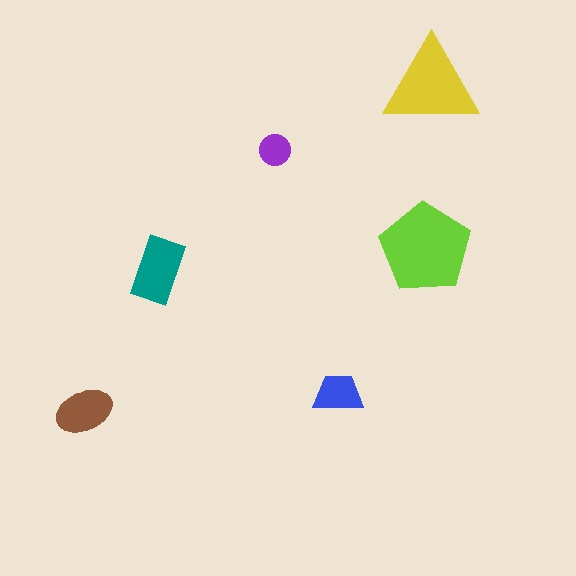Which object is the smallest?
The purple circle.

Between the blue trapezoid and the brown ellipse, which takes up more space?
The brown ellipse.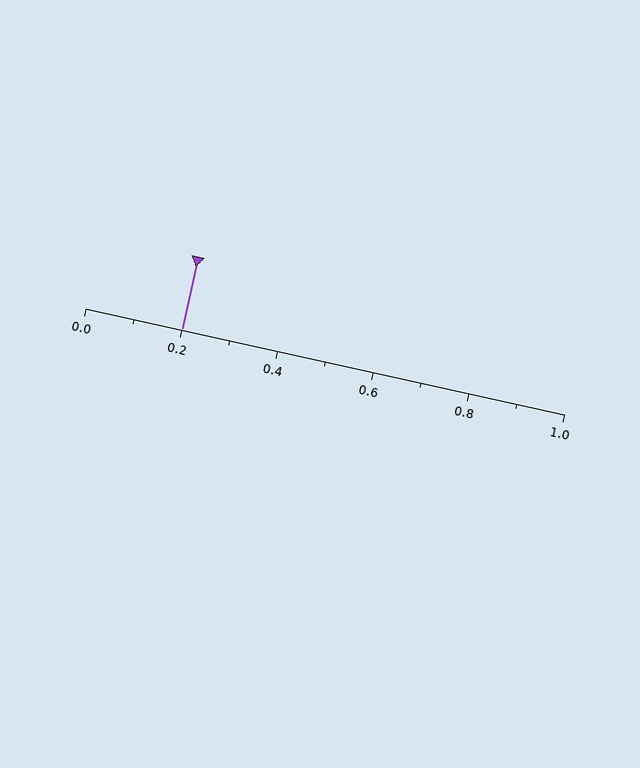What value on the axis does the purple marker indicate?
The marker indicates approximately 0.2.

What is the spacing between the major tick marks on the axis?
The major ticks are spaced 0.2 apart.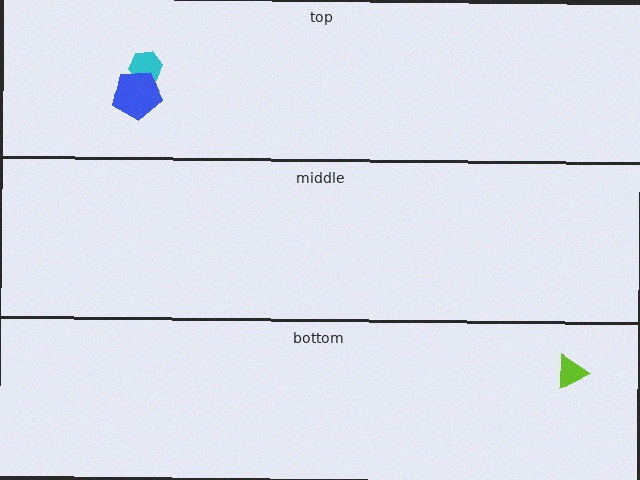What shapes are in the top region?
The cyan hexagon, the blue pentagon.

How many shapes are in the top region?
2.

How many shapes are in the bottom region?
1.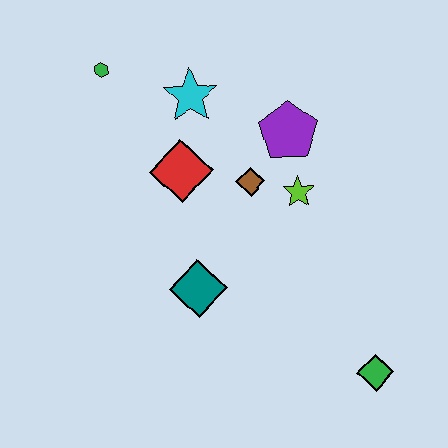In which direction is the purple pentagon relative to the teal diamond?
The purple pentagon is above the teal diamond.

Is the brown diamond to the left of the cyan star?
No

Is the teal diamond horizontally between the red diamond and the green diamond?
Yes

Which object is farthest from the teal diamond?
The green hexagon is farthest from the teal diamond.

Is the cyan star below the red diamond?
No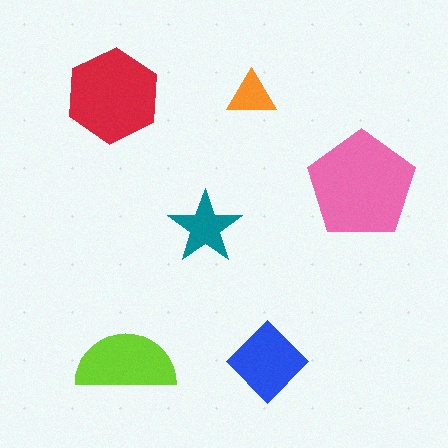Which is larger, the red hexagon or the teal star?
The red hexagon.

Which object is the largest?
The pink pentagon.